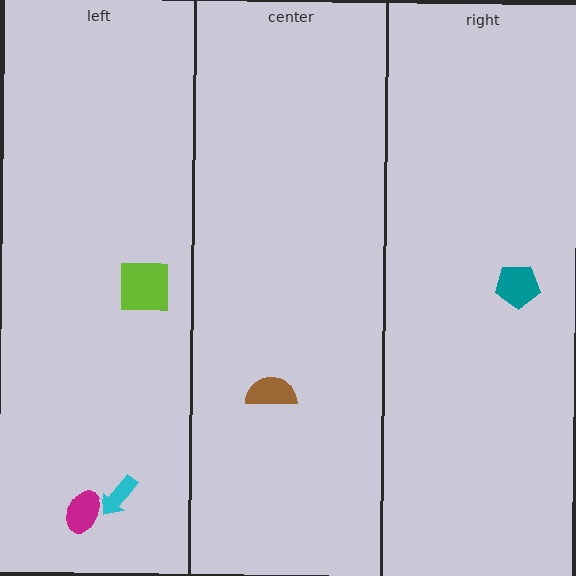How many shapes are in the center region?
1.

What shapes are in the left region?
The cyan arrow, the magenta ellipse, the lime square.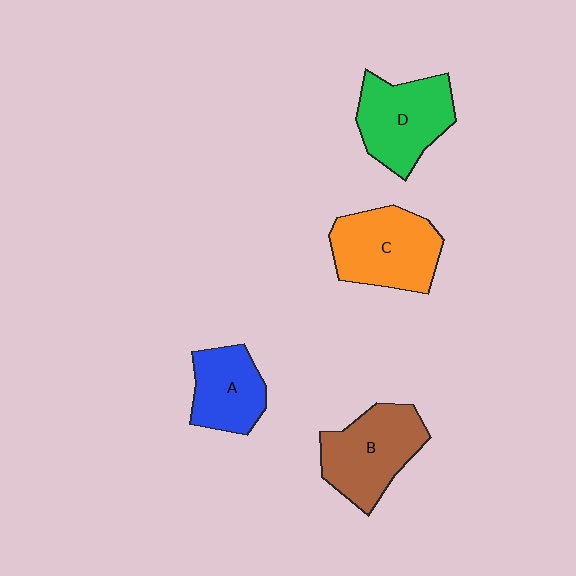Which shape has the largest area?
Shape C (orange).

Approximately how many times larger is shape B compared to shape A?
Approximately 1.3 times.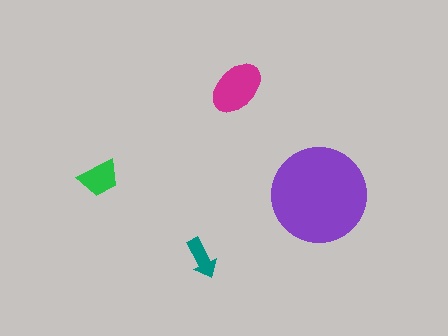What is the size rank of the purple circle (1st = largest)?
1st.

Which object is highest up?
The magenta ellipse is topmost.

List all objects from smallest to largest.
The teal arrow, the green trapezoid, the magenta ellipse, the purple circle.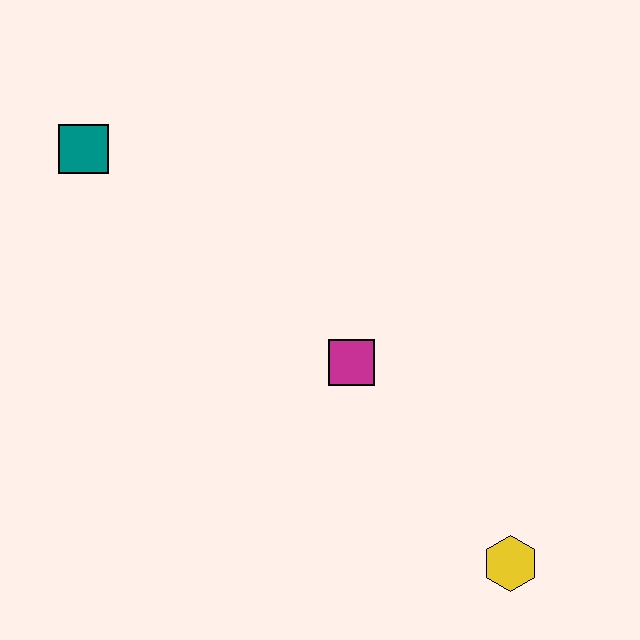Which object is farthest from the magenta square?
The teal square is farthest from the magenta square.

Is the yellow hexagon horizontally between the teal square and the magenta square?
No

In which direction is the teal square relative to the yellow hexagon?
The teal square is to the left of the yellow hexagon.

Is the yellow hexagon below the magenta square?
Yes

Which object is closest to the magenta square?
The yellow hexagon is closest to the magenta square.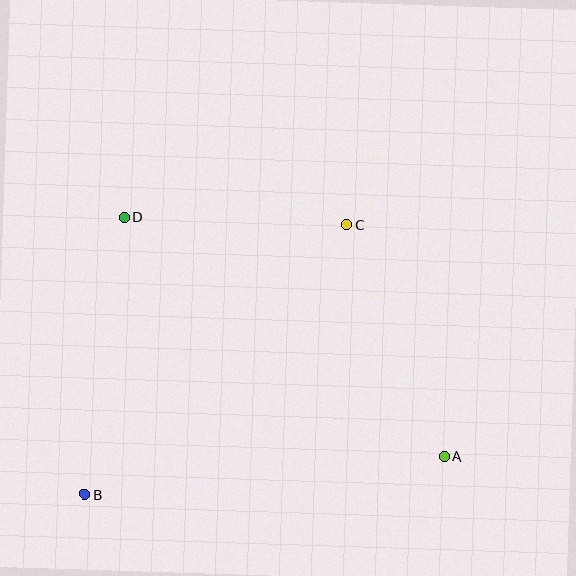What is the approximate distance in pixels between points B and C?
The distance between B and C is approximately 376 pixels.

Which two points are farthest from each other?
Points A and D are farthest from each other.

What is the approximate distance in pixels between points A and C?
The distance between A and C is approximately 252 pixels.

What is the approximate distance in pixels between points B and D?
The distance between B and D is approximately 280 pixels.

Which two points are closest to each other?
Points C and D are closest to each other.